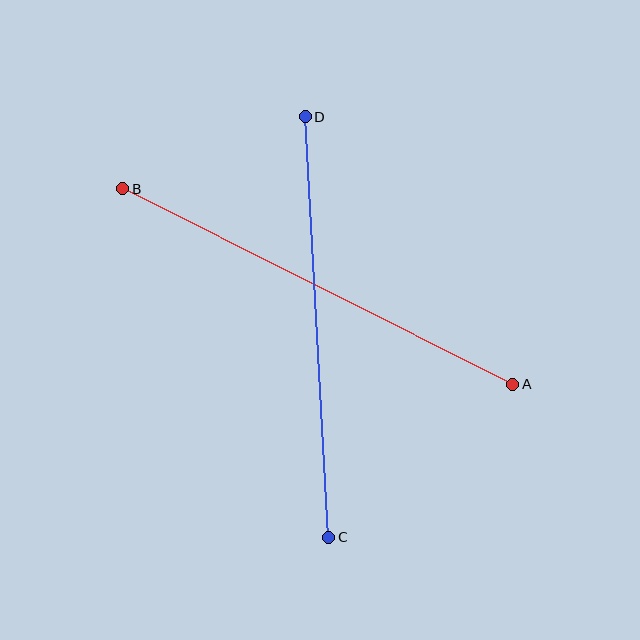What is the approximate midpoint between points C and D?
The midpoint is at approximately (317, 327) pixels.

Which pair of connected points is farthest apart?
Points A and B are farthest apart.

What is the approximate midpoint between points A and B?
The midpoint is at approximately (318, 287) pixels.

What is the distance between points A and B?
The distance is approximately 436 pixels.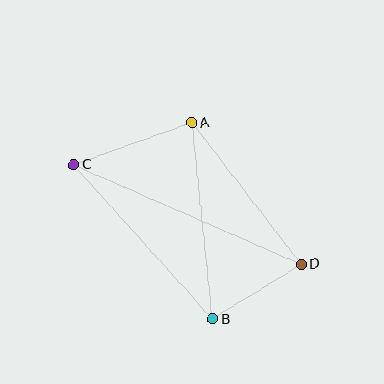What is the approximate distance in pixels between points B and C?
The distance between B and C is approximately 208 pixels.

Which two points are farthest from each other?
Points C and D are farthest from each other.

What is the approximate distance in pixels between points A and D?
The distance between A and D is approximately 179 pixels.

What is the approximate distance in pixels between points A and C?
The distance between A and C is approximately 125 pixels.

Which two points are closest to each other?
Points B and D are closest to each other.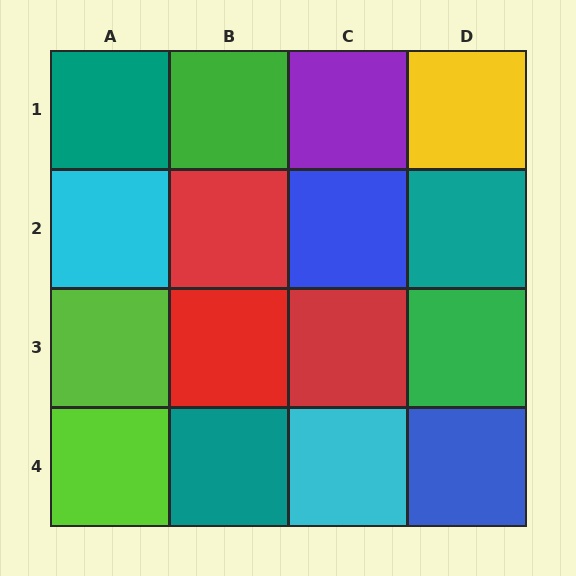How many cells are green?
2 cells are green.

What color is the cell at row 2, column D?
Teal.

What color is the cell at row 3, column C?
Red.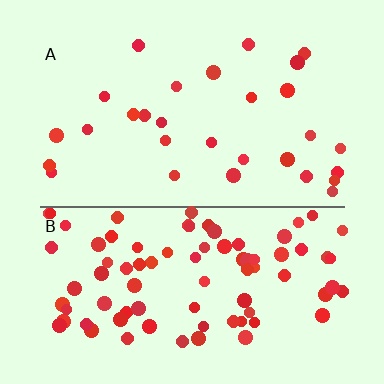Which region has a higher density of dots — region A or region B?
B (the bottom).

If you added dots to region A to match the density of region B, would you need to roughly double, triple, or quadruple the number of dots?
Approximately triple.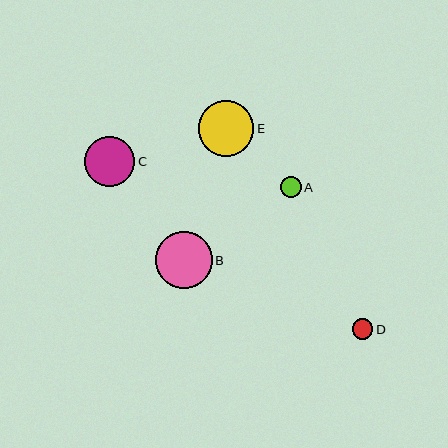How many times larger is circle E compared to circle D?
Circle E is approximately 2.7 times the size of circle D.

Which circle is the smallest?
Circle D is the smallest with a size of approximately 21 pixels.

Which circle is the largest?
Circle B is the largest with a size of approximately 57 pixels.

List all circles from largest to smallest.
From largest to smallest: B, E, C, A, D.